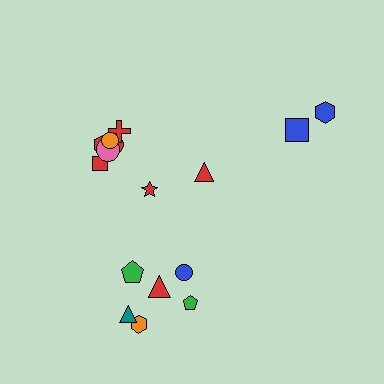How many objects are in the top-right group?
There are 3 objects.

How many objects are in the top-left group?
There are 7 objects.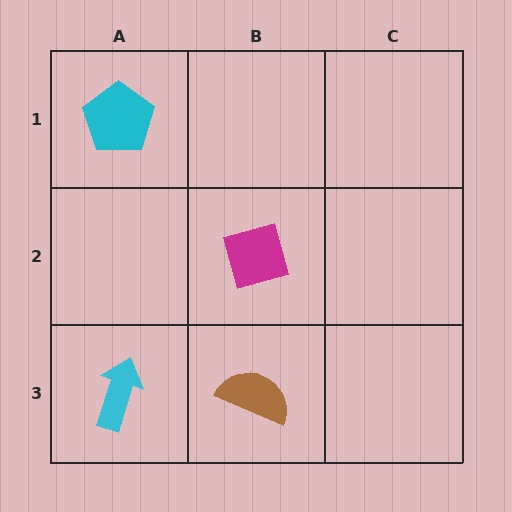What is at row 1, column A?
A cyan pentagon.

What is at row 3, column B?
A brown semicircle.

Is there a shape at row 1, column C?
No, that cell is empty.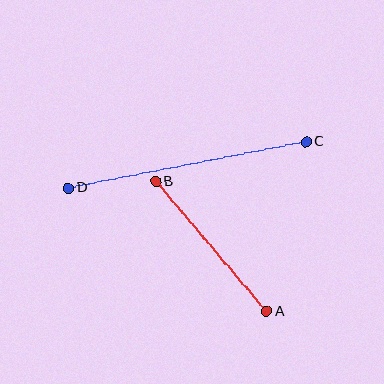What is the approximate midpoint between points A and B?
The midpoint is at approximately (211, 246) pixels.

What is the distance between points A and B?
The distance is approximately 171 pixels.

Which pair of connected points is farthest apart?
Points C and D are farthest apart.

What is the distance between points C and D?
The distance is approximately 242 pixels.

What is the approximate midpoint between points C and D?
The midpoint is at approximately (187, 165) pixels.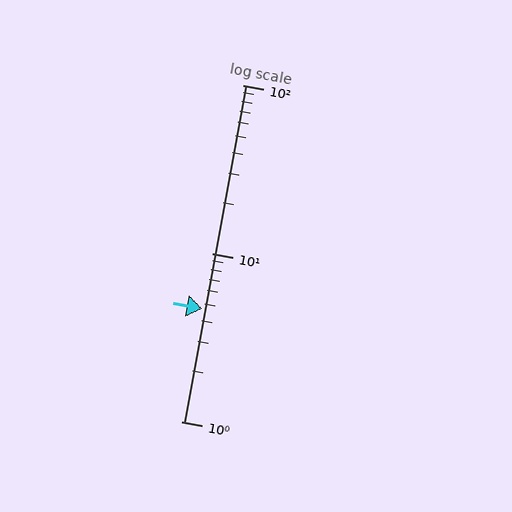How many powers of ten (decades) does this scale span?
The scale spans 2 decades, from 1 to 100.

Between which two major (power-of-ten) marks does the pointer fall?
The pointer is between 1 and 10.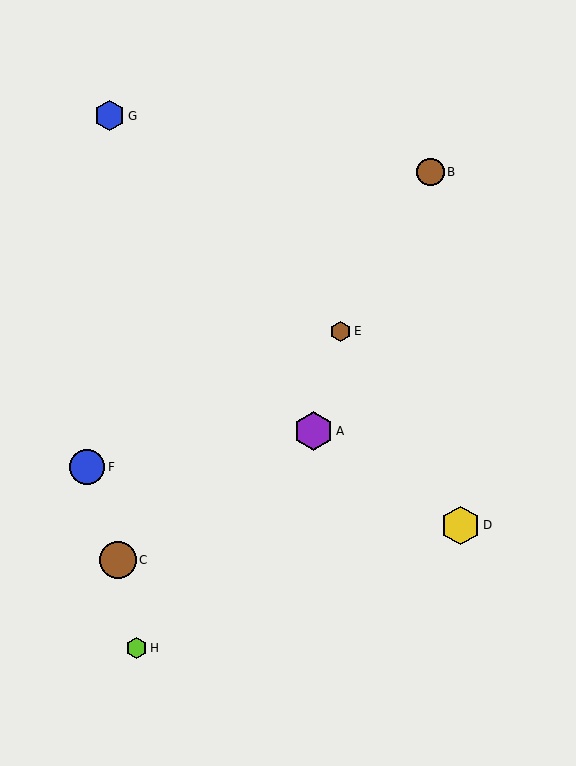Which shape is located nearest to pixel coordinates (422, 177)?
The brown circle (labeled B) at (431, 172) is nearest to that location.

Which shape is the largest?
The purple hexagon (labeled A) is the largest.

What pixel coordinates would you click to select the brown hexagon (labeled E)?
Click at (340, 331) to select the brown hexagon E.